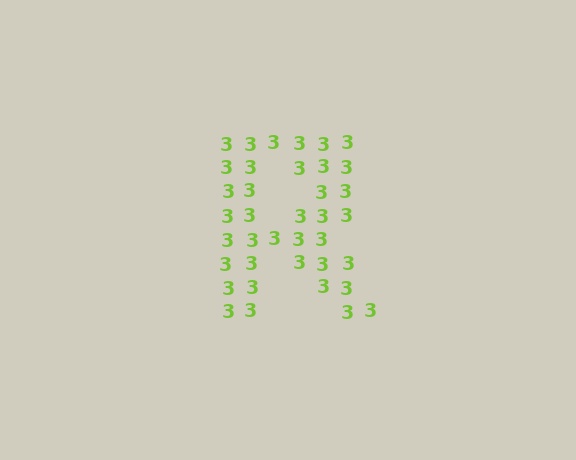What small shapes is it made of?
It is made of small digit 3's.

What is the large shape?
The large shape is the letter R.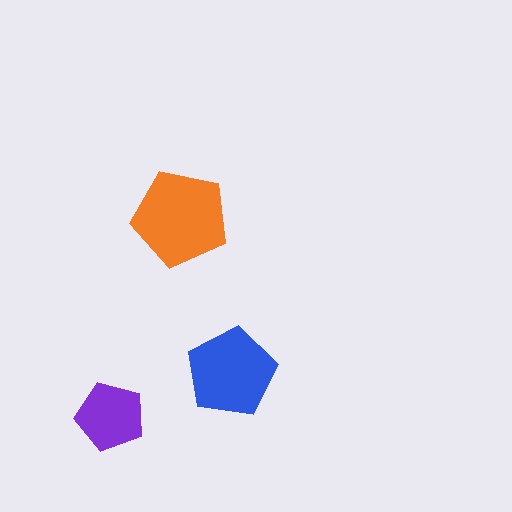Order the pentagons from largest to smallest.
the orange one, the blue one, the purple one.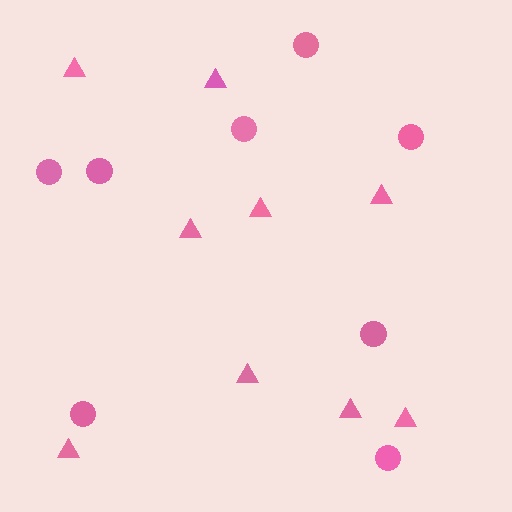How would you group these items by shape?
There are 2 groups: one group of triangles (9) and one group of circles (8).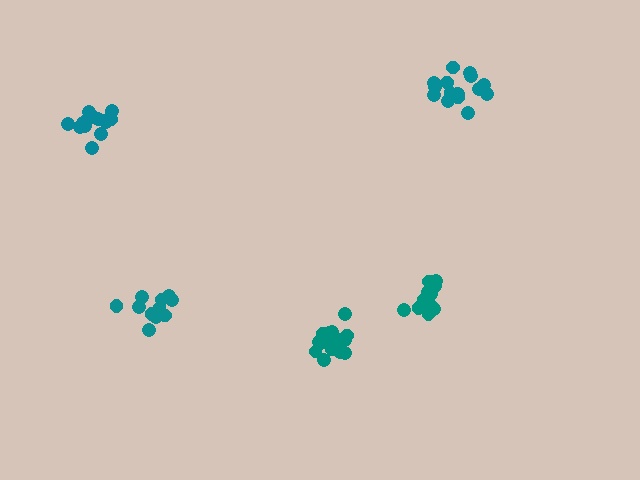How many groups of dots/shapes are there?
There are 5 groups.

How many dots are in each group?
Group 1: 15 dots, Group 2: 14 dots, Group 3: 15 dots, Group 4: 12 dots, Group 5: 17 dots (73 total).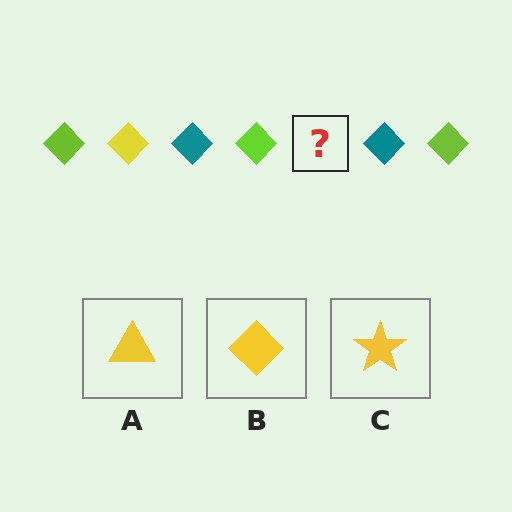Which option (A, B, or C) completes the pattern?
B.